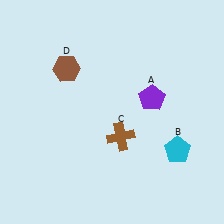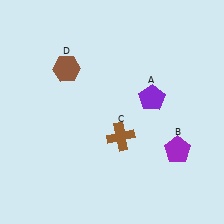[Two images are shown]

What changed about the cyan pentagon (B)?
In Image 1, B is cyan. In Image 2, it changed to purple.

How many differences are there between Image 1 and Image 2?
There is 1 difference between the two images.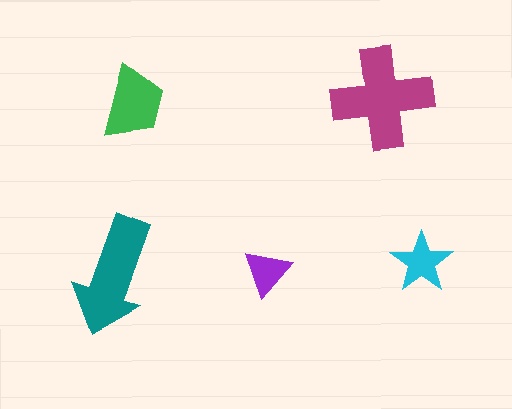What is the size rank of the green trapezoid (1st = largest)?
3rd.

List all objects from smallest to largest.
The purple triangle, the cyan star, the green trapezoid, the teal arrow, the magenta cross.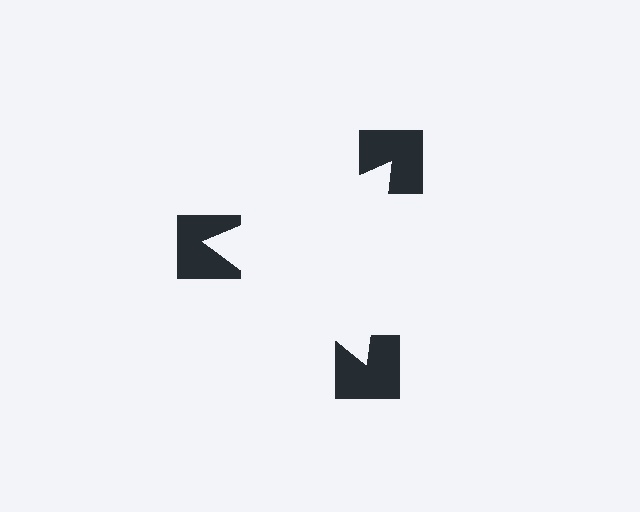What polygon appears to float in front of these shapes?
An illusory triangle — its edges are inferred from the aligned wedge cuts in the notched squares, not physically drawn.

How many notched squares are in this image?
There are 3 — one at each vertex of the illusory triangle.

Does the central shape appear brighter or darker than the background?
It typically appears slightly brighter than the background, even though no actual brightness change is drawn.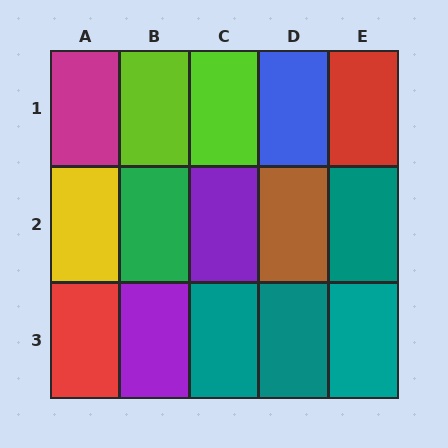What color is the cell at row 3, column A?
Red.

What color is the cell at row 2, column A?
Yellow.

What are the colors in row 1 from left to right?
Magenta, lime, lime, blue, red.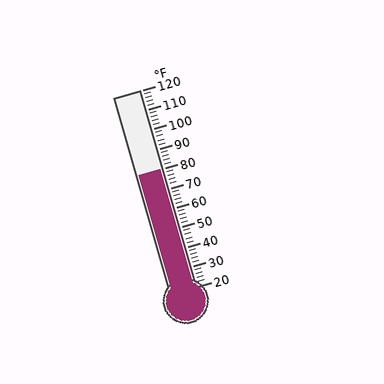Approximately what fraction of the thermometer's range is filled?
The thermometer is filled to approximately 60% of its range.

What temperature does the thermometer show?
The thermometer shows approximately 80°F.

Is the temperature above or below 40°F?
The temperature is above 40°F.